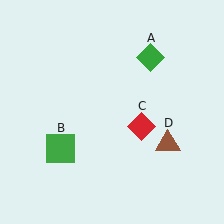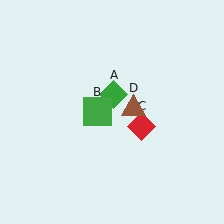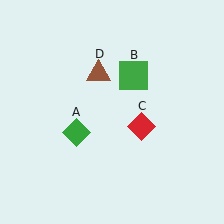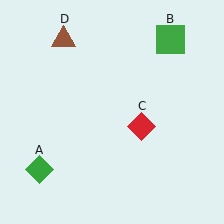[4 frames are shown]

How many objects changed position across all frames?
3 objects changed position: green diamond (object A), green square (object B), brown triangle (object D).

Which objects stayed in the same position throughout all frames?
Red diamond (object C) remained stationary.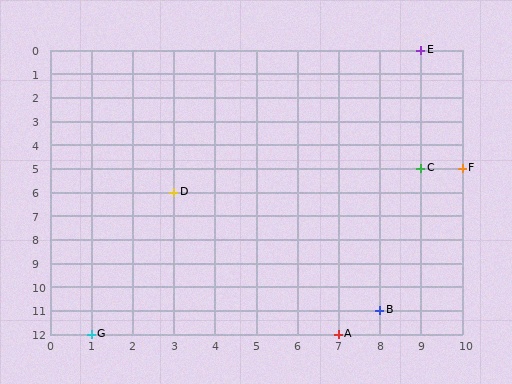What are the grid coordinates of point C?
Point C is at grid coordinates (9, 5).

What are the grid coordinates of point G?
Point G is at grid coordinates (1, 12).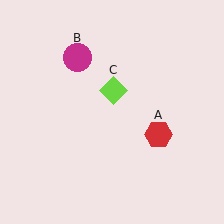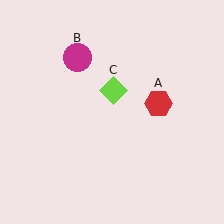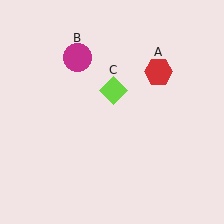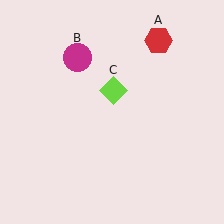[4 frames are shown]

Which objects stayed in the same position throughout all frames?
Magenta circle (object B) and lime diamond (object C) remained stationary.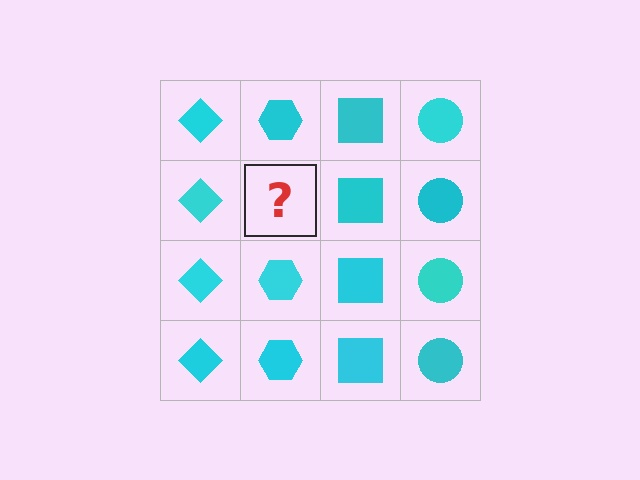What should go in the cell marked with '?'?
The missing cell should contain a cyan hexagon.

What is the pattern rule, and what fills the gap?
The rule is that each column has a consistent shape. The gap should be filled with a cyan hexagon.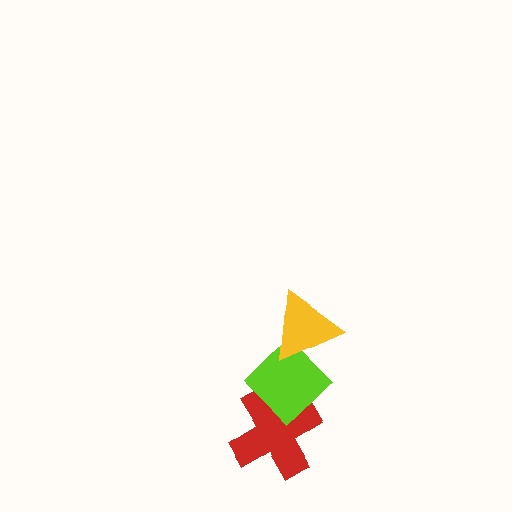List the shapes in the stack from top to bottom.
From top to bottom: the yellow triangle, the lime diamond, the red cross.